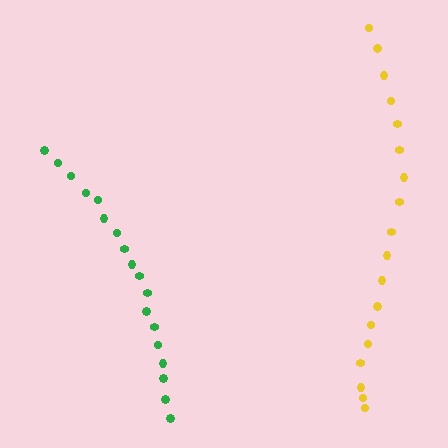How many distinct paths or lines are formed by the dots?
There are 2 distinct paths.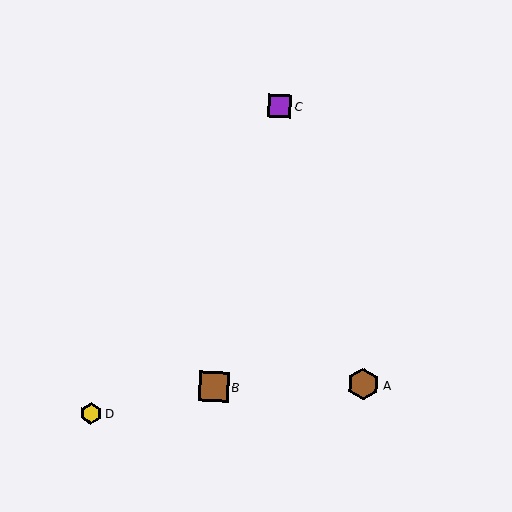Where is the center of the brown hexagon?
The center of the brown hexagon is at (363, 384).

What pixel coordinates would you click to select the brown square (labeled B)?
Click at (214, 387) to select the brown square B.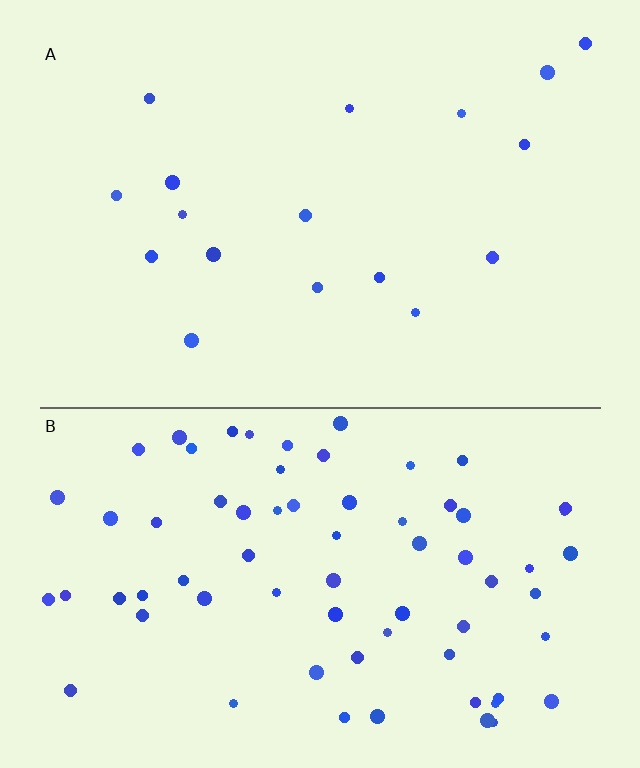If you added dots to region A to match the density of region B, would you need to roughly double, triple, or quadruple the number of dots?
Approximately quadruple.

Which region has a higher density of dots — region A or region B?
B (the bottom).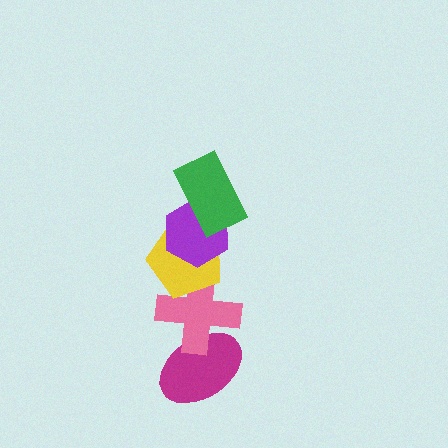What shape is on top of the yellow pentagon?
The purple hexagon is on top of the yellow pentagon.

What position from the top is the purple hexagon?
The purple hexagon is 2nd from the top.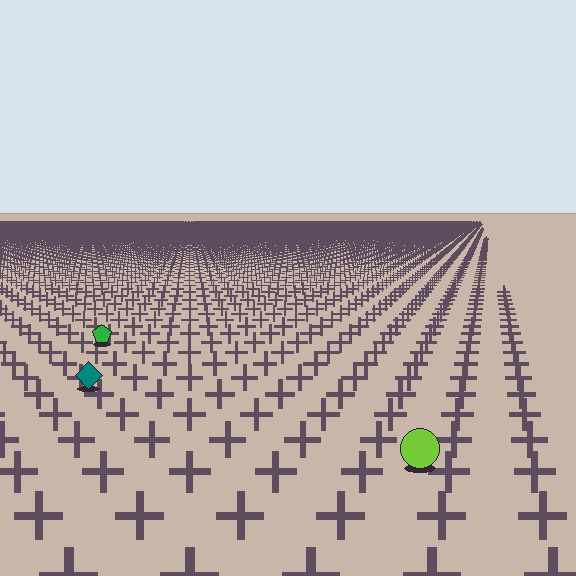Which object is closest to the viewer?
The lime circle is closest. The texture marks near it are larger and more spread out.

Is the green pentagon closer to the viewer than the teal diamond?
No. The teal diamond is closer — you can tell from the texture gradient: the ground texture is coarser near it.